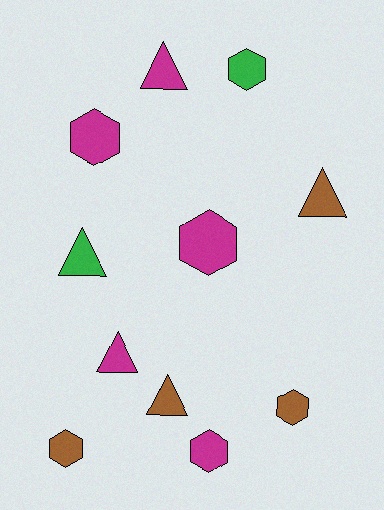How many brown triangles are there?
There are 2 brown triangles.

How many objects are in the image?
There are 11 objects.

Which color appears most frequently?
Magenta, with 5 objects.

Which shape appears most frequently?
Hexagon, with 6 objects.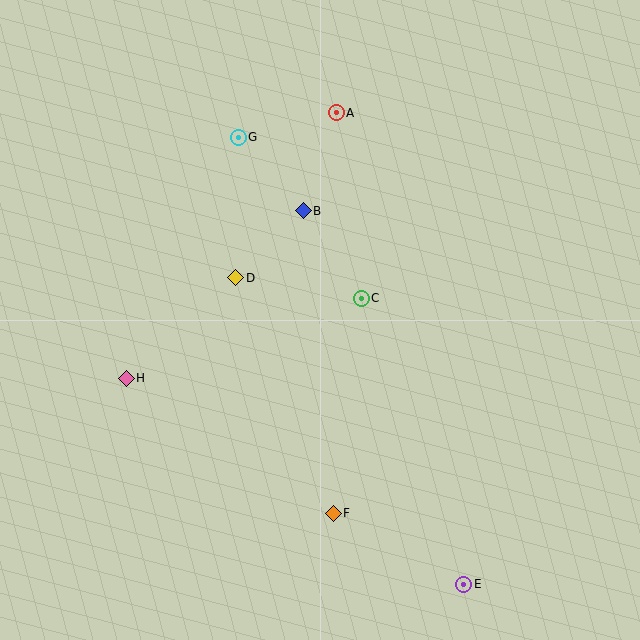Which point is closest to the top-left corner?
Point G is closest to the top-left corner.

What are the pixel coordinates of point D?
Point D is at (236, 278).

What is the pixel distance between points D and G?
The distance between D and G is 140 pixels.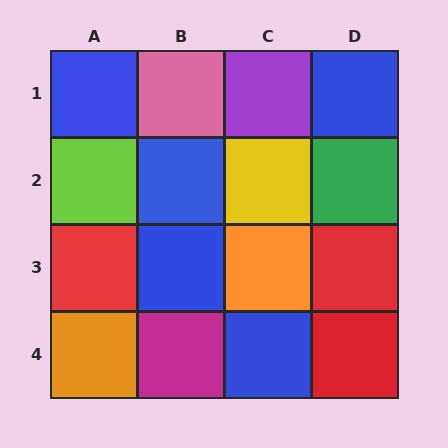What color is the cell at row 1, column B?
Pink.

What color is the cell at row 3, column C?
Orange.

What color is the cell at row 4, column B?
Magenta.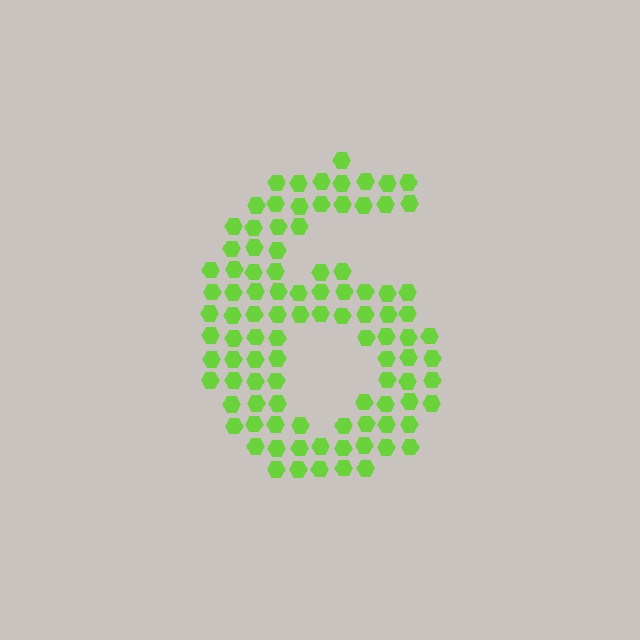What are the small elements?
The small elements are hexagons.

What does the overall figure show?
The overall figure shows the digit 6.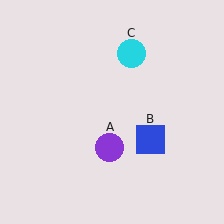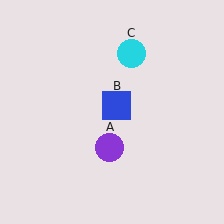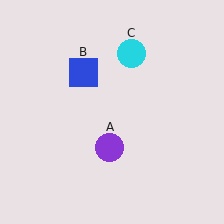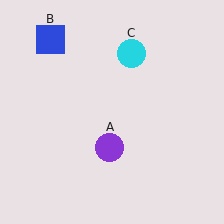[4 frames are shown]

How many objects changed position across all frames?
1 object changed position: blue square (object B).